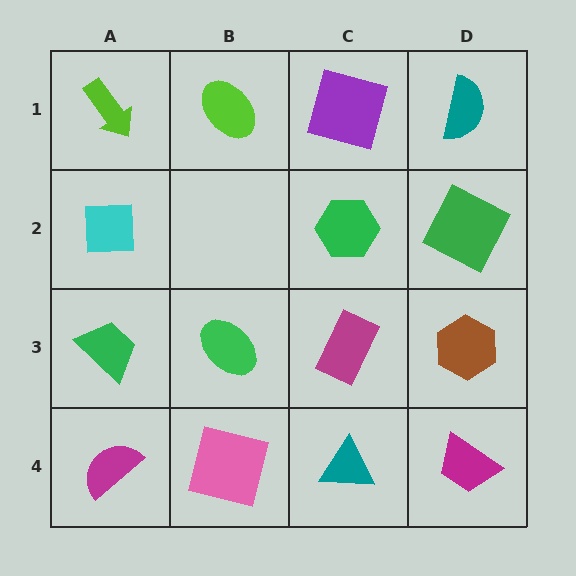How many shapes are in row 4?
4 shapes.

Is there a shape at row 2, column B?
No, that cell is empty.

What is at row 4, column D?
A magenta trapezoid.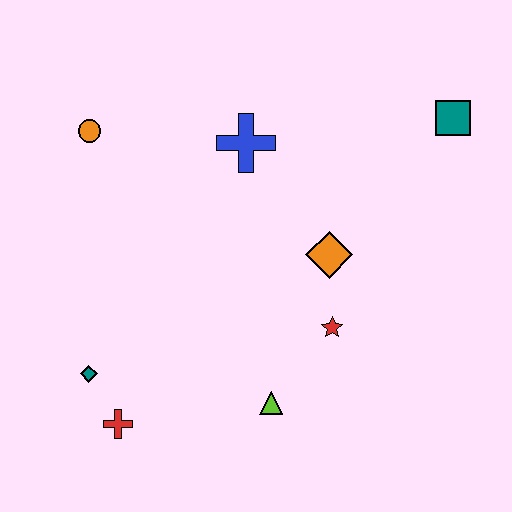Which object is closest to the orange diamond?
The red star is closest to the orange diamond.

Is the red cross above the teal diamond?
No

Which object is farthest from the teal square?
The red cross is farthest from the teal square.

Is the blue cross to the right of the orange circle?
Yes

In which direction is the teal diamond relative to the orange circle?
The teal diamond is below the orange circle.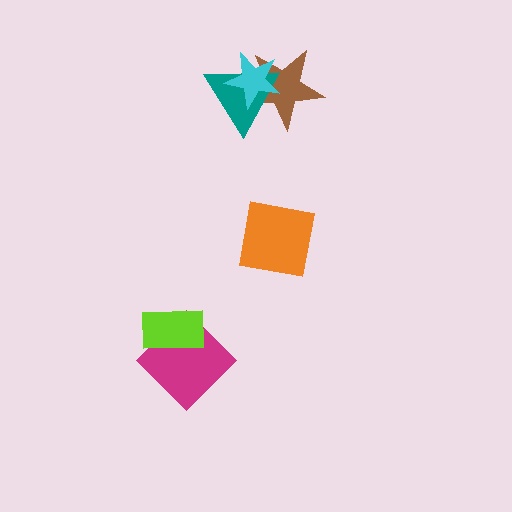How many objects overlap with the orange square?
0 objects overlap with the orange square.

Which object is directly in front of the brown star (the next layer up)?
The teal triangle is directly in front of the brown star.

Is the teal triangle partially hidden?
Yes, it is partially covered by another shape.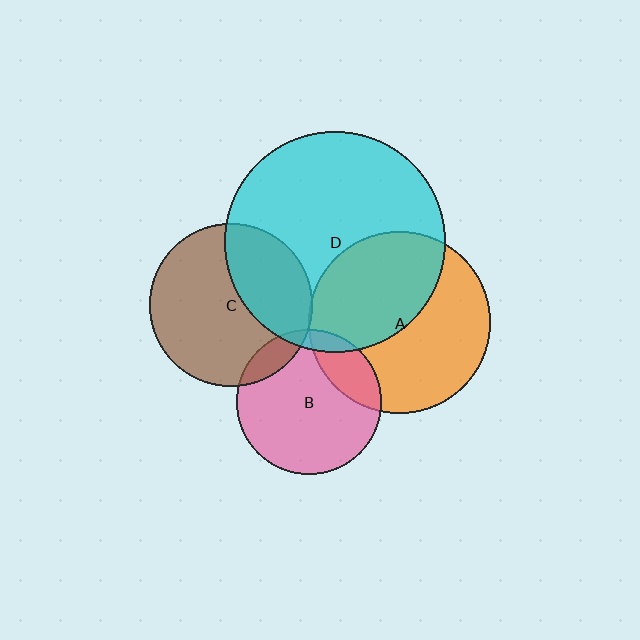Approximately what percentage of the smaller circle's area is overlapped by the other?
Approximately 35%.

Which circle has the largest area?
Circle D (cyan).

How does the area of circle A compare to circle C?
Approximately 1.2 times.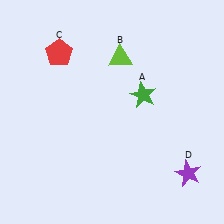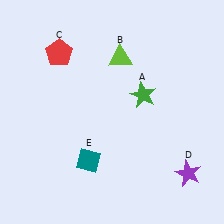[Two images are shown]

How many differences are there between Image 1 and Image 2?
There is 1 difference between the two images.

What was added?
A teal diamond (E) was added in Image 2.